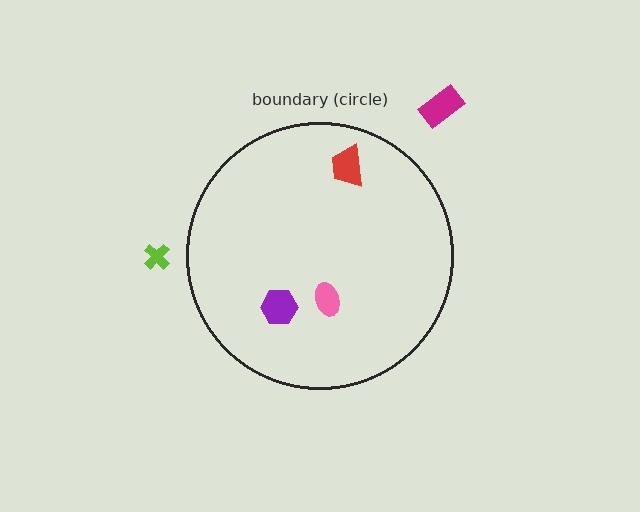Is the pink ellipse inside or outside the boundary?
Inside.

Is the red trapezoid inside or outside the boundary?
Inside.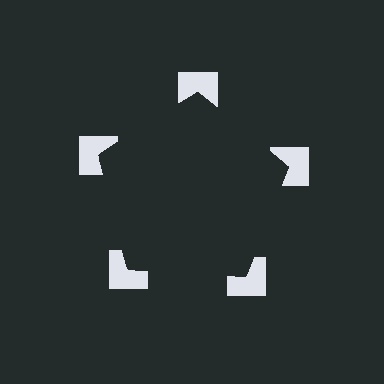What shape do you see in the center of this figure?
An illusory pentagon — its edges are inferred from the aligned wedge cuts in the notched squares, not physically drawn.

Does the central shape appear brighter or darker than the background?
It typically appears slightly darker than the background, even though no actual brightness change is drawn.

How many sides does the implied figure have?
5 sides.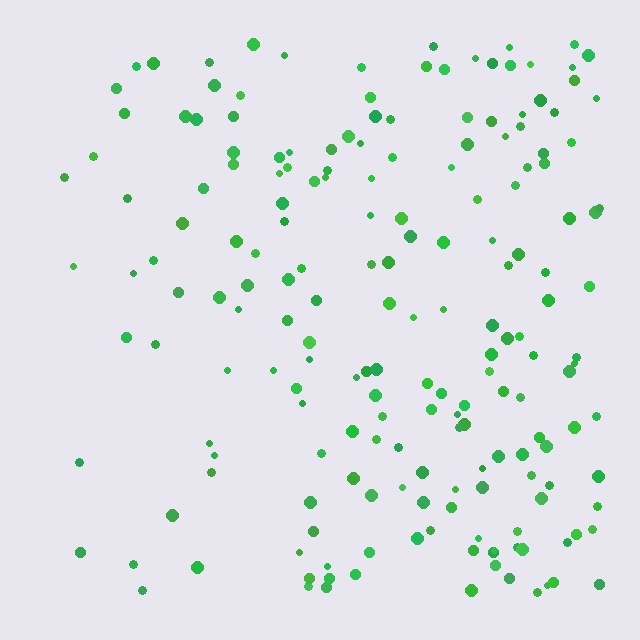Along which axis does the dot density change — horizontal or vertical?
Horizontal.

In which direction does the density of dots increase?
From left to right, with the right side densest.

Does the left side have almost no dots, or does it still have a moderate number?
Still a moderate number, just noticeably fewer than the right.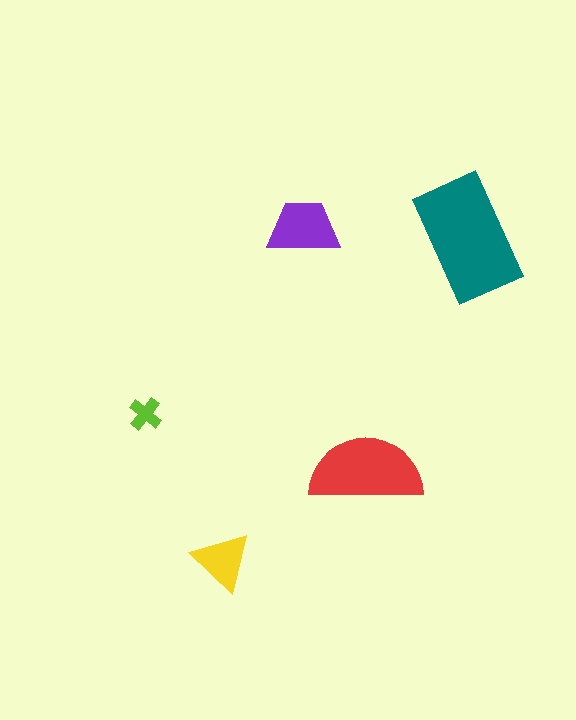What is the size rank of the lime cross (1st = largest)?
5th.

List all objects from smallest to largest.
The lime cross, the yellow triangle, the purple trapezoid, the red semicircle, the teal rectangle.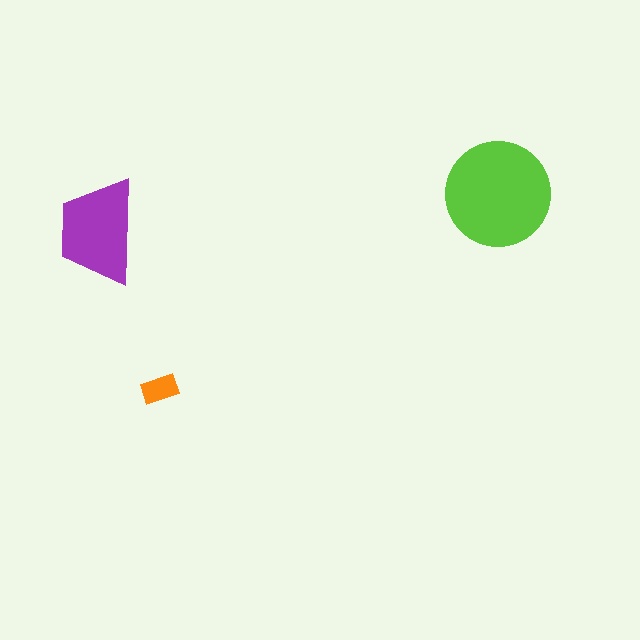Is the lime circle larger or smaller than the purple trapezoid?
Larger.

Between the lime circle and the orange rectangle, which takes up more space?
The lime circle.